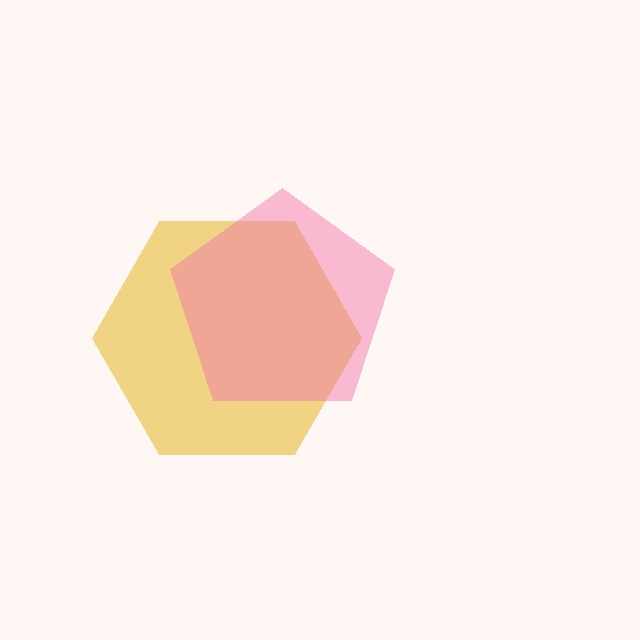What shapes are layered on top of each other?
The layered shapes are: a yellow hexagon, a pink pentagon.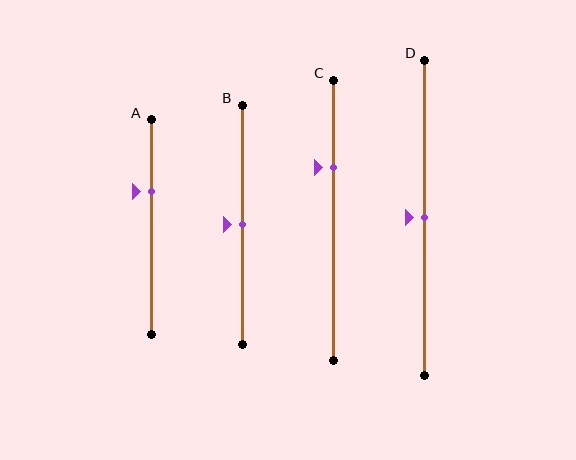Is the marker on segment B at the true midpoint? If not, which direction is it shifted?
Yes, the marker on segment B is at the true midpoint.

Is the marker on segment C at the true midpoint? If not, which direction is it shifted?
No, the marker on segment C is shifted upward by about 19% of the segment length.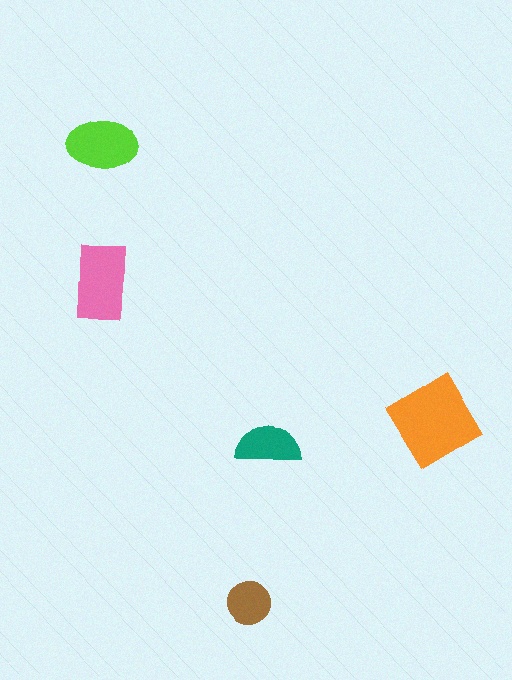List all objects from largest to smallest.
The orange diamond, the pink rectangle, the lime ellipse, the teal semicircle, the brown circle.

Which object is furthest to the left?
The lime ellipse is leftmost.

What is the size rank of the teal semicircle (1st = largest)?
4th.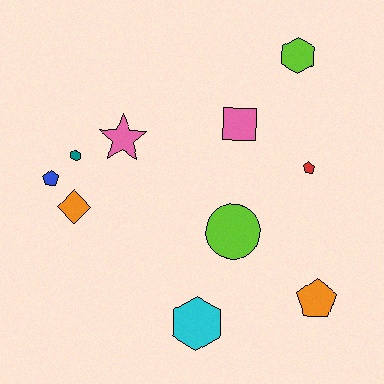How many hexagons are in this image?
There are 3 hexagons.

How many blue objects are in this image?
There is 1 blue object.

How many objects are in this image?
There are 10 objects.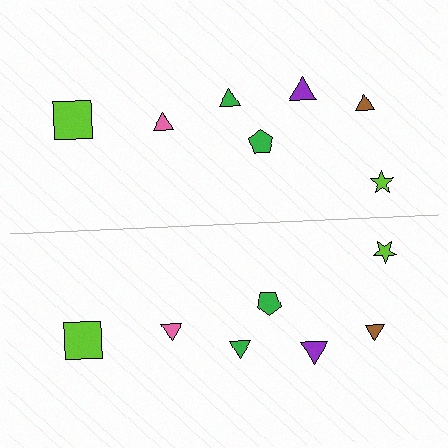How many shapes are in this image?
There are 14 shapes in this image.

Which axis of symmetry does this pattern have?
The pattern has a horizontal axis of symmetry running through the center of the image.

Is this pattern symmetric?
Yes, this pattern has bilateral (reflection) symmetry.